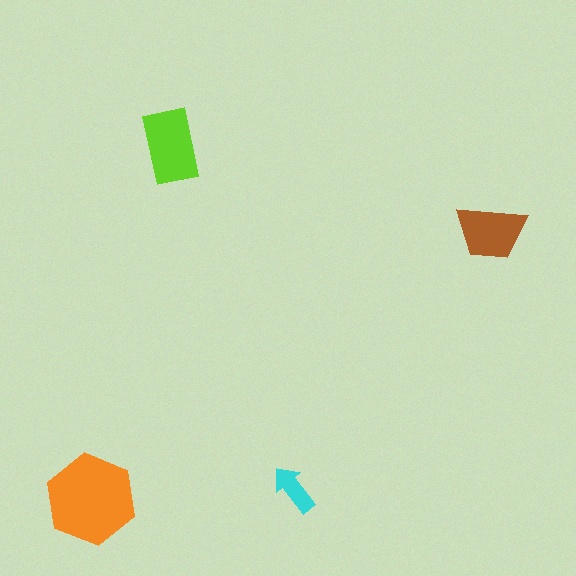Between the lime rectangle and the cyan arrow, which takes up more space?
The lime rectangle.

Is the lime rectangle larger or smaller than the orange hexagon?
Smaller.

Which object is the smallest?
The cyan arrow.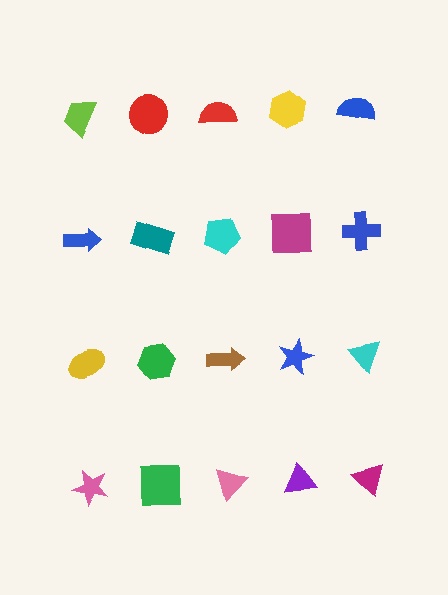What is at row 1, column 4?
A yellow hexagon.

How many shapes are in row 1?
5 shapes.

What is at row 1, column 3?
A red semicircle.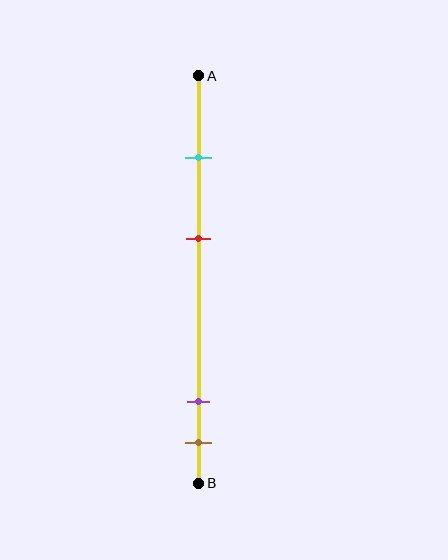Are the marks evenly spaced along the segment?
No, the marks are not evenly spaced.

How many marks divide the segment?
There are 4 marks dividing the segment.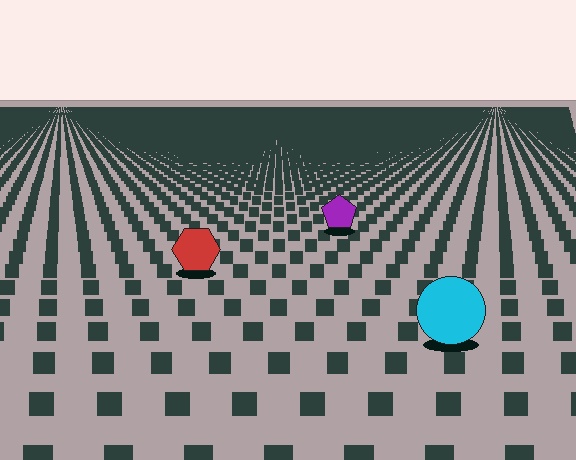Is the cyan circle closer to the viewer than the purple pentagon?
Yes. The cyan circle is closer — you can tell from the texture gradient: the ground texture is coarser near it.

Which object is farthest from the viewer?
The purple pentagon is farthest from the viewer. It appears smaller and the ground texture around it is denser.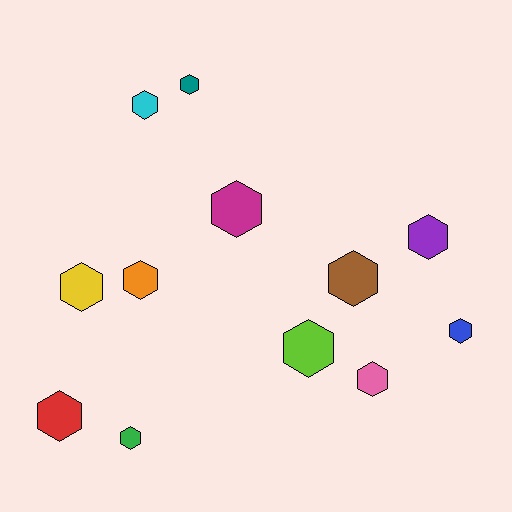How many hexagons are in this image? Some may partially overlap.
There are 12 hexagons.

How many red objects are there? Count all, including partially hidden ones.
There is 1 red object.